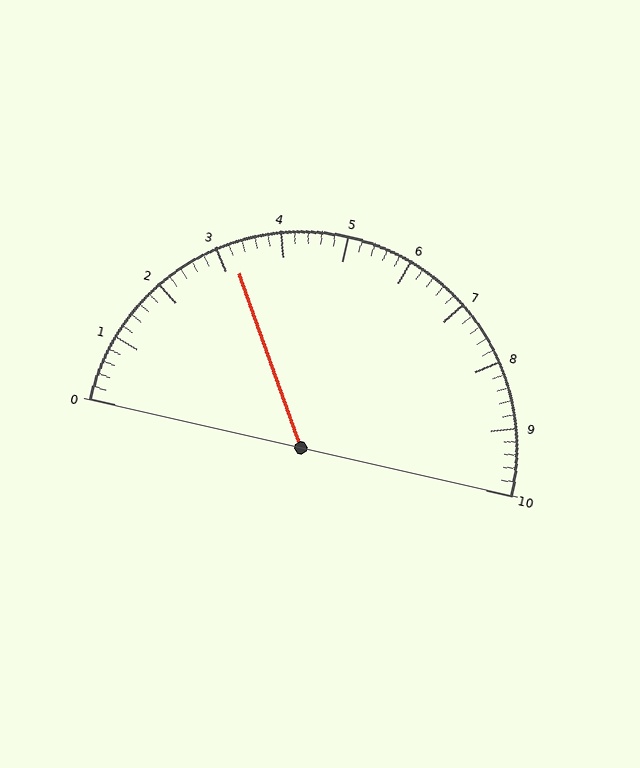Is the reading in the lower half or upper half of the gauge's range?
The reading is in the lower half of the range (0 to 10).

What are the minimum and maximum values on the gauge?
The gauge ranges from 0 to 10.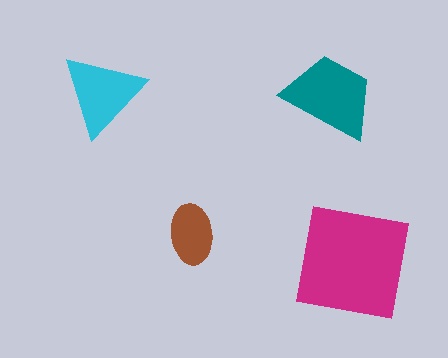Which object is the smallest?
The brown ellipse.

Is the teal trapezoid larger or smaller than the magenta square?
Smaller.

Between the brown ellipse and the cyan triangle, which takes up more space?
The cyan triangle.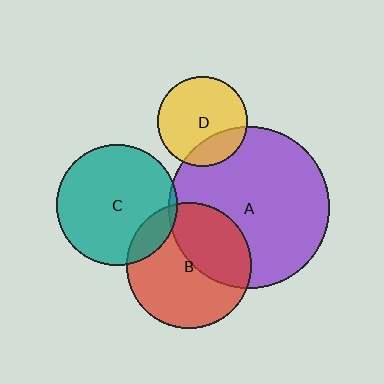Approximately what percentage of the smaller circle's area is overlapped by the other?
Approximately 40%.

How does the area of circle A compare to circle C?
Approximately 1.8 times.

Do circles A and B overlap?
Yes.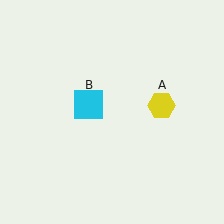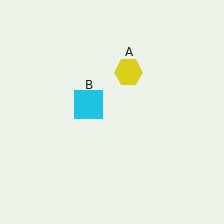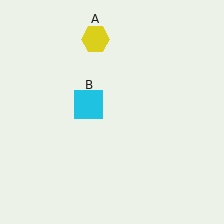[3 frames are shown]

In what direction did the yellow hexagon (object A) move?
The yellow hexagon (object A) moved up and to the left.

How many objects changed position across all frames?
1 object changed position: yellow hexagon (object A).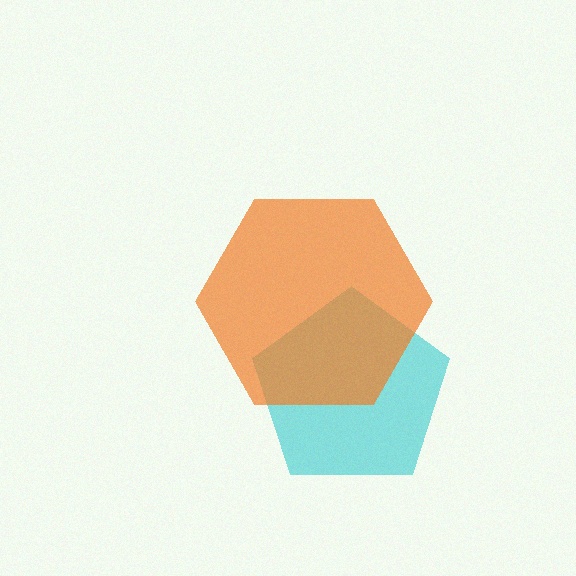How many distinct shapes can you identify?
There are 2 distinct shapes: a cyan pentagon, an orange hexagon.